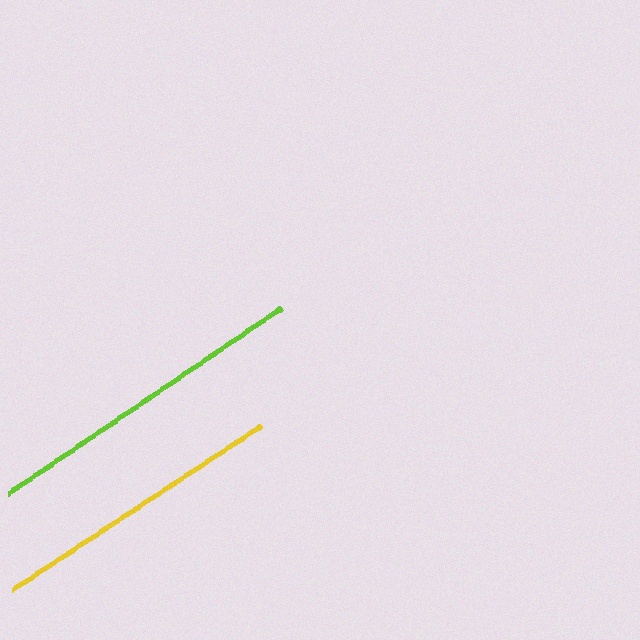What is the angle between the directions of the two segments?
Approximately 1 degree.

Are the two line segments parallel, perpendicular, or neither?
Parallel — their directions differ by only 0.6°.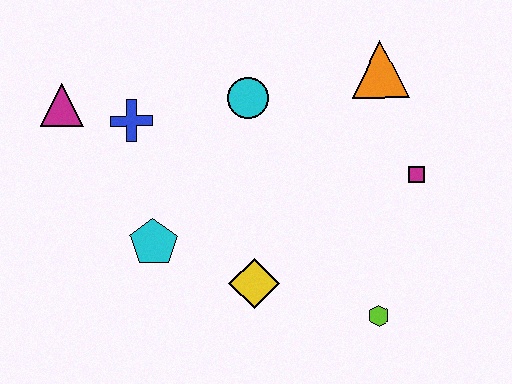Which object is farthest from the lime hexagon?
The magenta triangle is farthest from the lime hexagon.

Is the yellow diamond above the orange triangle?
No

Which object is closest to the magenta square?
The orange triangle is closest to the magenta square.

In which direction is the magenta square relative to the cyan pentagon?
The magenta square is to the right of the cyan pentagon.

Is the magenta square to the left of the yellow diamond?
No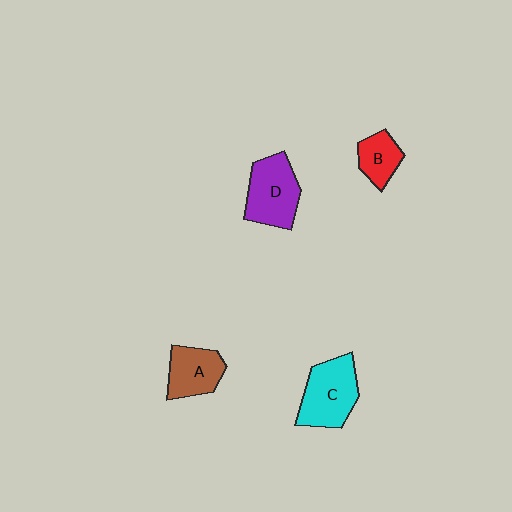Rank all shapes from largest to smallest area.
From largest to smallest: C (cyan), D (purple), A (brown), B (red).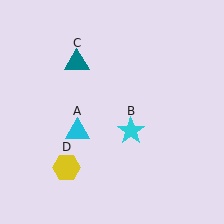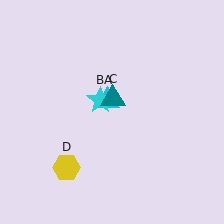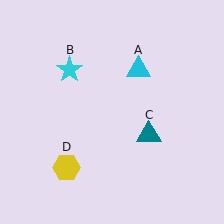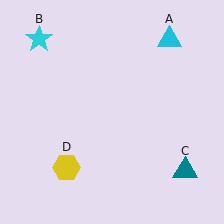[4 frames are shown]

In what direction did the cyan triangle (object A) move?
The cyan triangle (object A) moved up and to the right.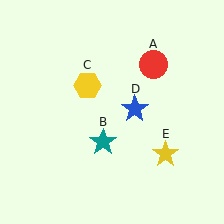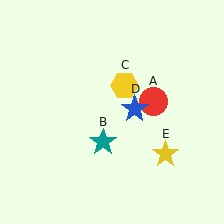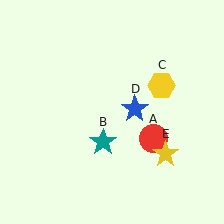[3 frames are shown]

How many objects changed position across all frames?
2 objects changed position: red circle (object A), yellow hexagon (object C).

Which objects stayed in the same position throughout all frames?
Teal star (object B) and blue star (object D) and yellow star (object E) remained stationary.